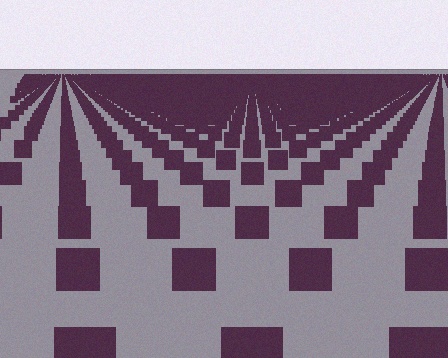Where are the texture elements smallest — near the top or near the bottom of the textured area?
Near the top.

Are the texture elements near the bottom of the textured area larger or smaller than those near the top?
Larger. Near the bottom, elements are closer to the viewer and appear at a bigger on-screen size.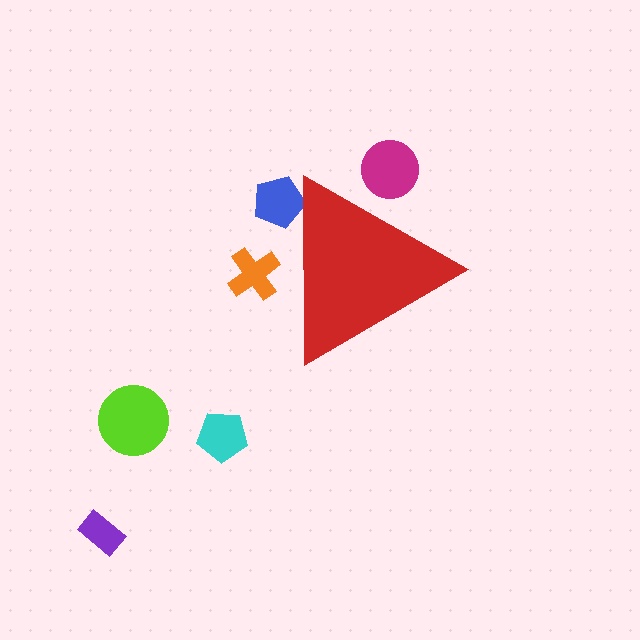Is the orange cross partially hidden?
Yes, the orange cross is partially hidden behind the red triangle.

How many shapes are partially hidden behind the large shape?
3 shapes are partially hidden.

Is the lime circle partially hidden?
No, the lime circle is fully visible.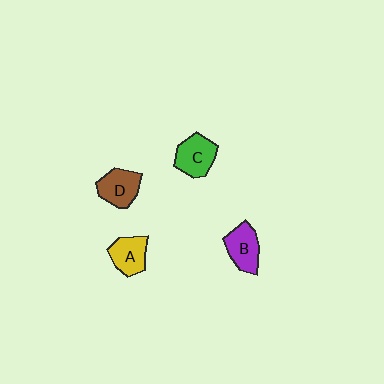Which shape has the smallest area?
Shape A (yellow).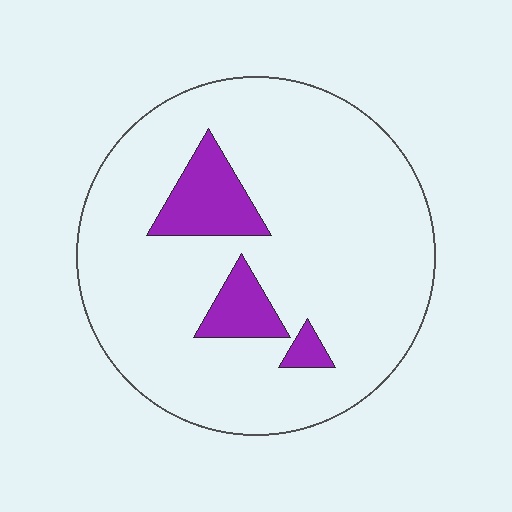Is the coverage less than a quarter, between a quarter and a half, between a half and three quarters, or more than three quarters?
Less than a quarter.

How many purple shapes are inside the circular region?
3.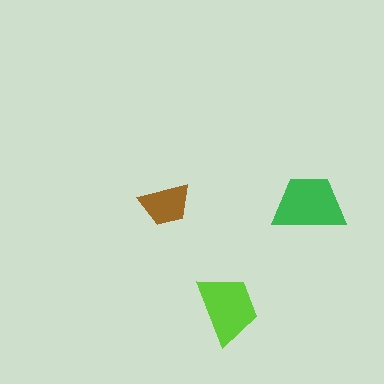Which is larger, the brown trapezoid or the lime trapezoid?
The lime one.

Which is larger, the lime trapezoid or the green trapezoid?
The green one.